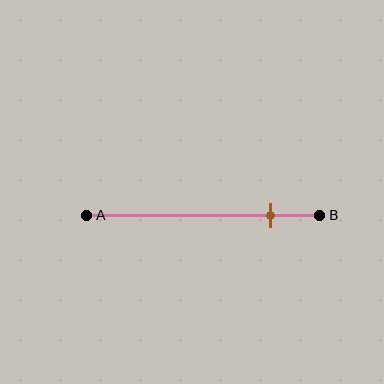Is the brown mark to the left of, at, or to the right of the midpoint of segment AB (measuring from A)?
The brown mark is to the right of the midpoint of segment AB.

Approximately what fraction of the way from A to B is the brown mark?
The brown mark is approximately 80% of the way from A to B.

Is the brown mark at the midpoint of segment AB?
No, the mark is at about 80% from A, not at the 50% midpoint.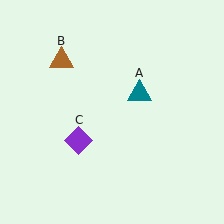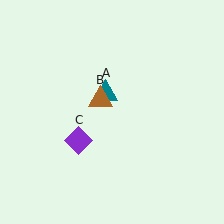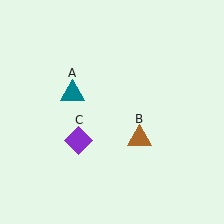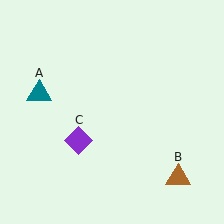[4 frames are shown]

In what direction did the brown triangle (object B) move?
The brown triangle (object B) moved down and to the right.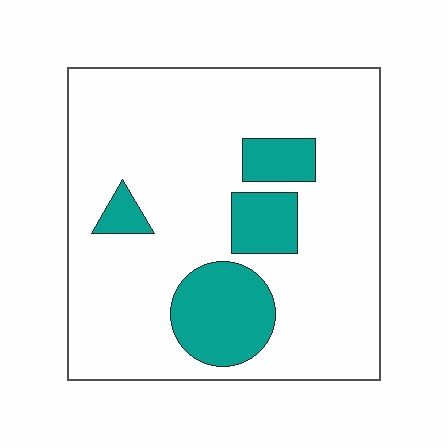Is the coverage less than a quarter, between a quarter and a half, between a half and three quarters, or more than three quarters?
Less than a quarter.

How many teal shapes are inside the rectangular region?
4.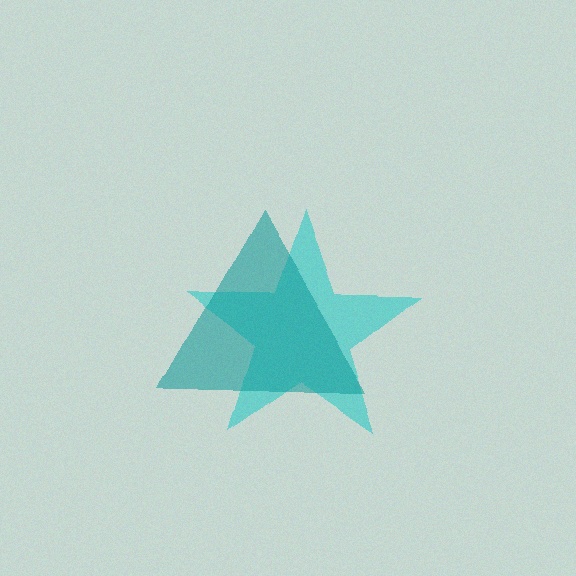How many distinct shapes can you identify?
There are 2 distinct shapes: a cyan star, a teal triangle.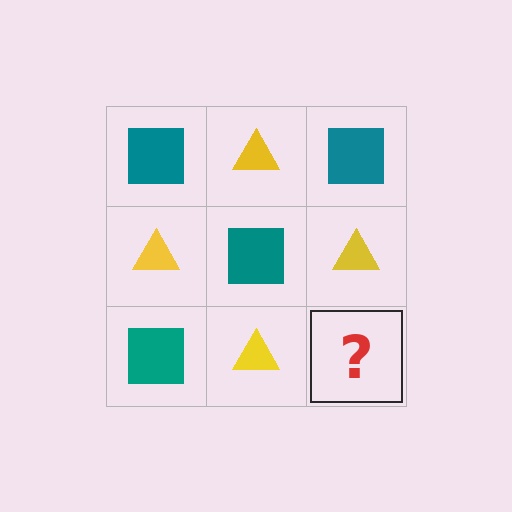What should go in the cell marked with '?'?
The missing cell should contain a teal square.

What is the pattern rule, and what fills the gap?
The rule is that it alternates teal square and yellow triangle in a checkerboard pattern. The gap should be filled with a teal square.